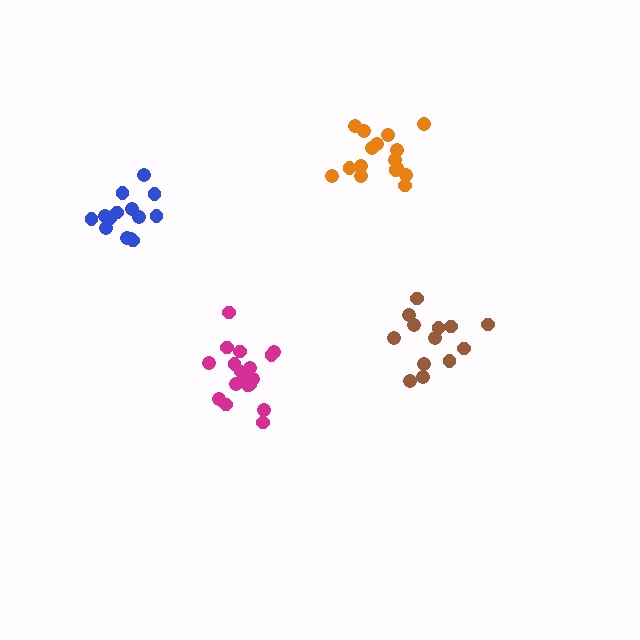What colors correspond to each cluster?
The clusters are colored: orange, blue, magenta, brown.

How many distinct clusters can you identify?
There are 4 distinct clusters.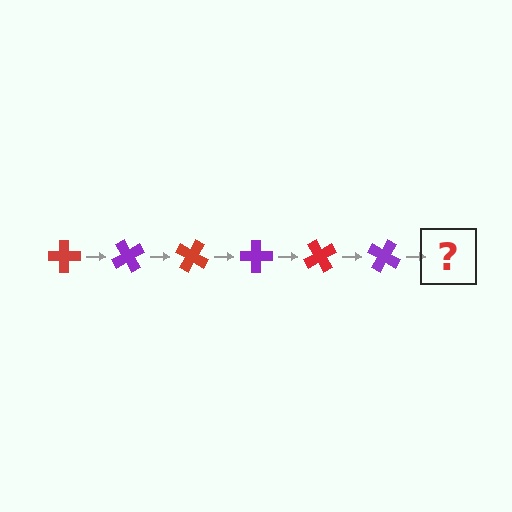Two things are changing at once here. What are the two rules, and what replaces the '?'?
The two rules are that it rotates 60 degrees each step and the color cycles through red and purple. The '?' should be a red cross, rotated 360 degrees from the start.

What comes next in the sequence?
The next element should be a red cross, rotated 360 degrees from the start.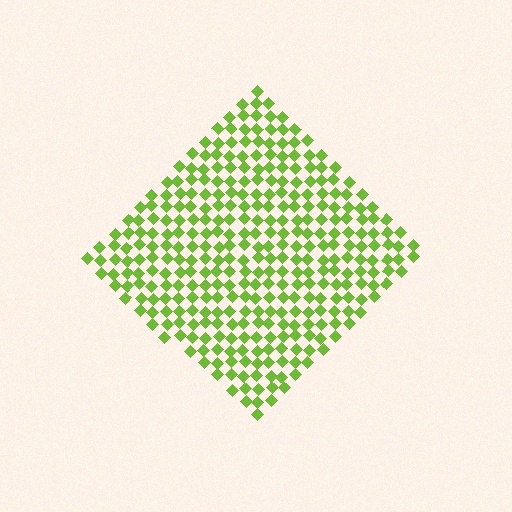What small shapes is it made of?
It is made of small diamonds.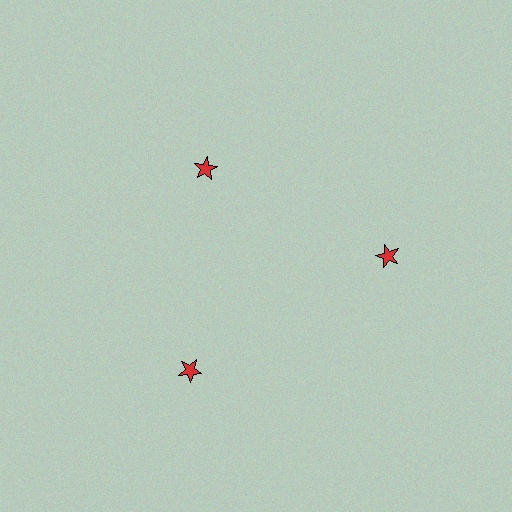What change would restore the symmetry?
The symmetry would be restored by moving it outward, back onto the ring so that all 3 stars sit at equal angles and equal distance from the center.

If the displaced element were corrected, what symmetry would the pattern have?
It would have 3-fold rotational symmetry — the pattern would map onto itself every 120 degrees.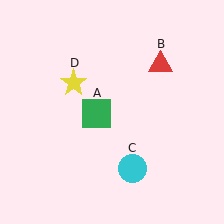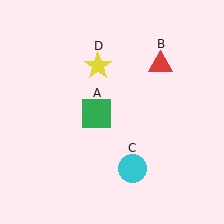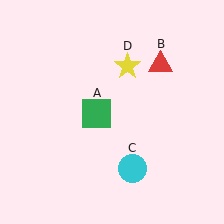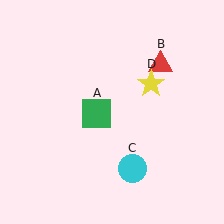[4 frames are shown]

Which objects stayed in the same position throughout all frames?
Green square (object A) and red triangle (object B) and cyan circle (object C) remained stationary.